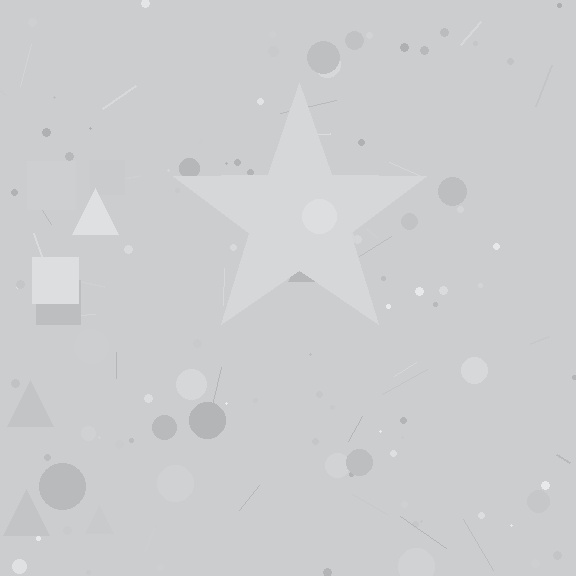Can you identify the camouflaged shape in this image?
The camouflaged shape is a star.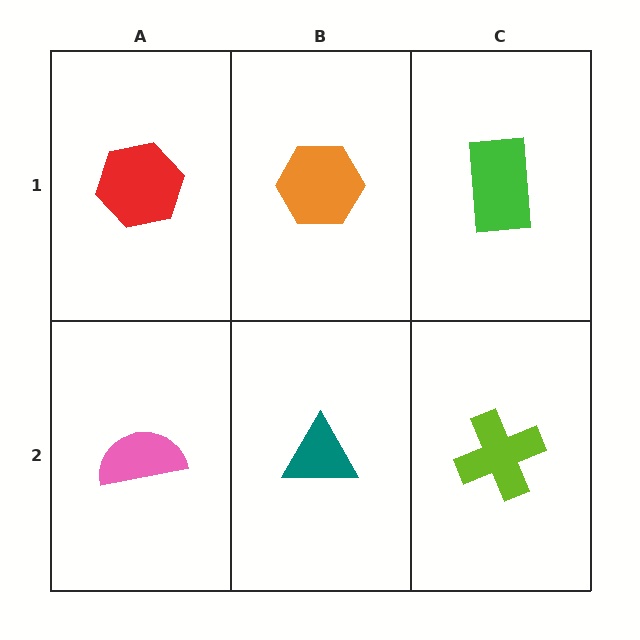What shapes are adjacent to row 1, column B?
A teal triangle (row 2, column B), a red hexagon (row 1, column A), a green rectangle (row 1, column C).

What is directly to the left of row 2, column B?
A pink semicircle.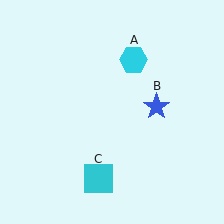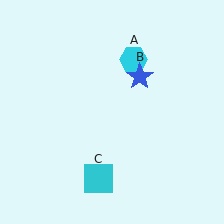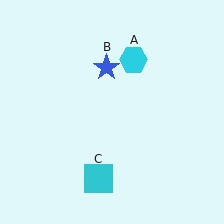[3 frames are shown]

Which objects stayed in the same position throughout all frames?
Cyan hexagon (object A) and cyan square (object C) remained stationary.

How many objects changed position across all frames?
1 object changed position: blue star (object B).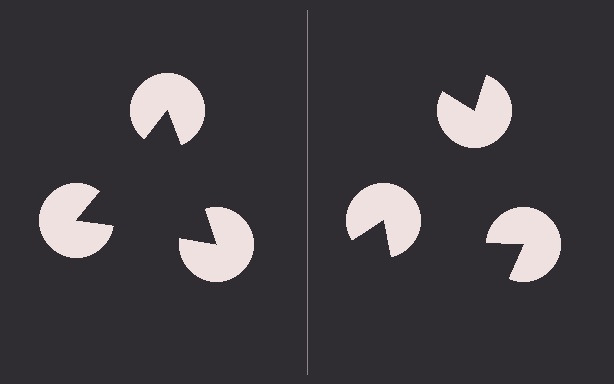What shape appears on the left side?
An illusory triangle.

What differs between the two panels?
The pac-man discs are positioned identically on both sides; only the wedge orientations differ. On the left they align to a triangle; on the right they are misaligned.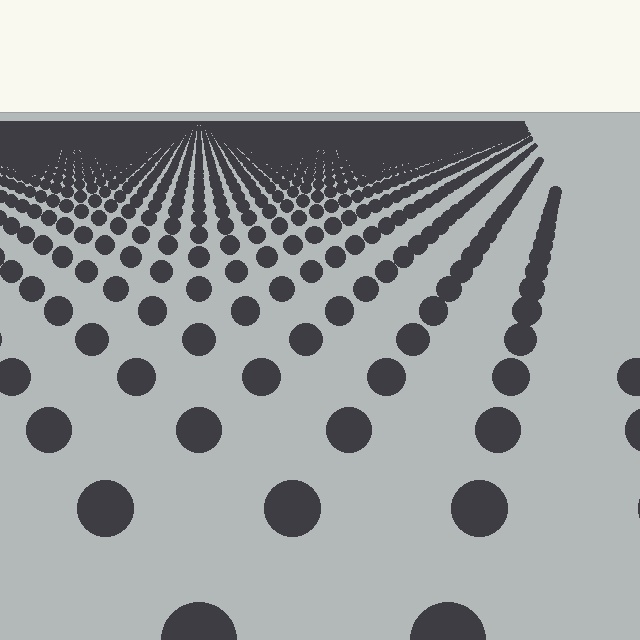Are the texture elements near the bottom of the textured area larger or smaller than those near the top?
Larger. Near the bottom, elements are closer to the viewer and appear at a bigger on-screen size.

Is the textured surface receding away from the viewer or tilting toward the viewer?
The surface is receding away from the viewer. Texture elements get smaller and denser toward the top.